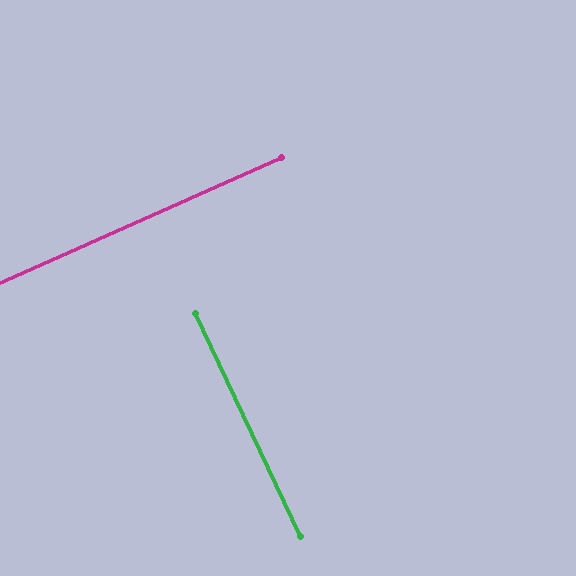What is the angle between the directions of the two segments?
Approximately 88 degrees.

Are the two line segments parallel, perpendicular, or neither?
Perpendicular — they meet at approximately 88°.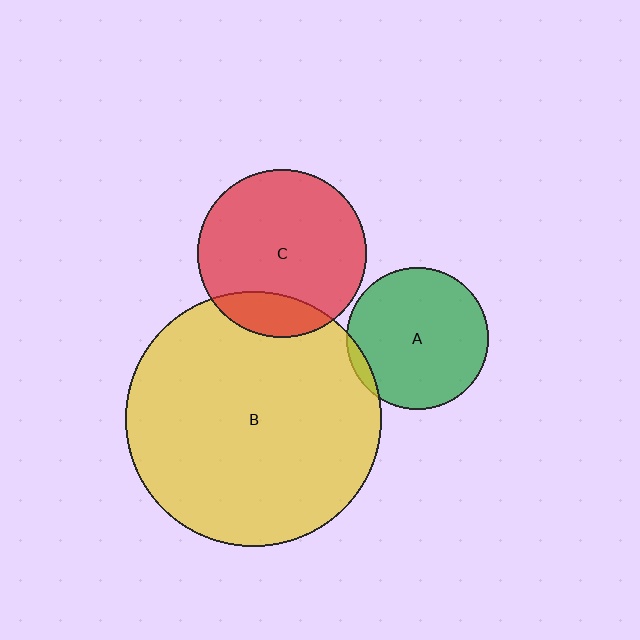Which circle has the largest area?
Circle B (yellow).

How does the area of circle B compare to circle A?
Approximately 3.2 times.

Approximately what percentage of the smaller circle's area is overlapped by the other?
Approximately 15%.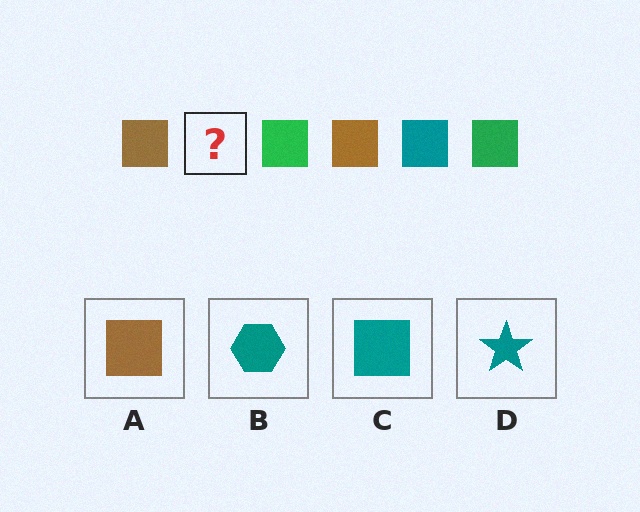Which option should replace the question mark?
Option C.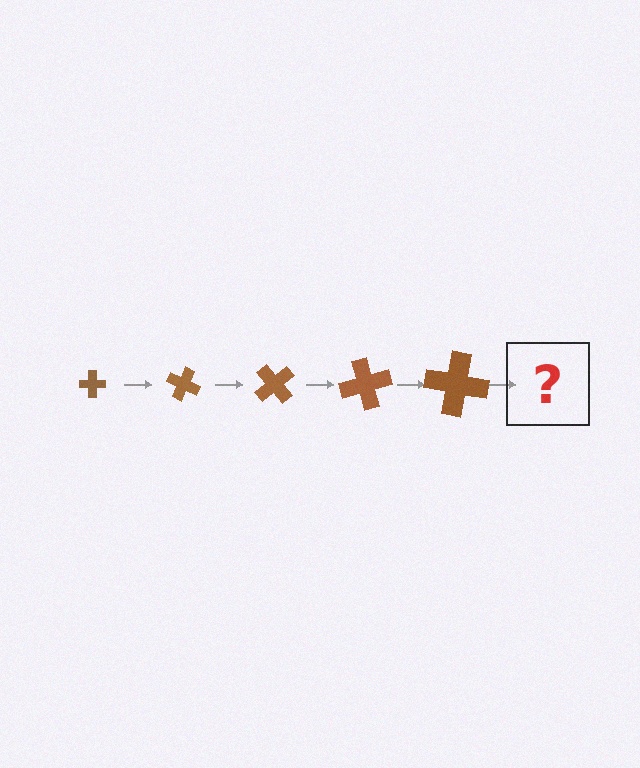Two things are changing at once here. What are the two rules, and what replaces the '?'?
The two rules are that the cross grows larger each step and it rotates 25 degrees each step. The '?' should be a cross, larger than the previous one and rotated 125 degrees from the start.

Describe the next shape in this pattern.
It should be a cross, larger than the previous one and rotated 125 degrees from the start.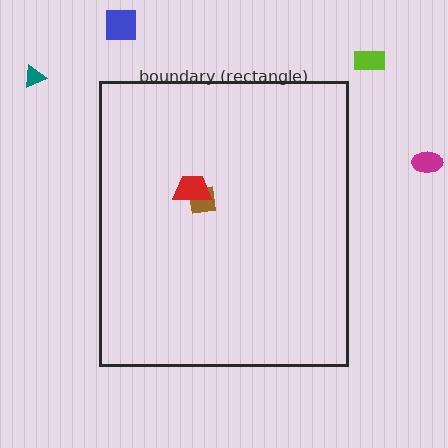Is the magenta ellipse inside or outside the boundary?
Outside.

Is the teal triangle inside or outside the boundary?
Outside.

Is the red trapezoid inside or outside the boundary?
Inside.